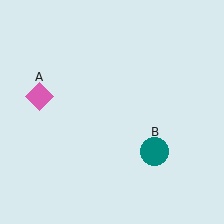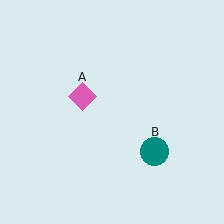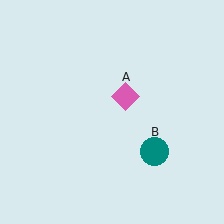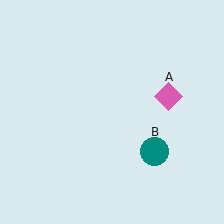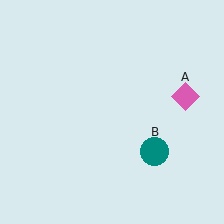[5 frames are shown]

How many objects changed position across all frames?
1 object changed position: pink diamond (object A).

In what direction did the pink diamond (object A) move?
The pink diamond (object A) moved right.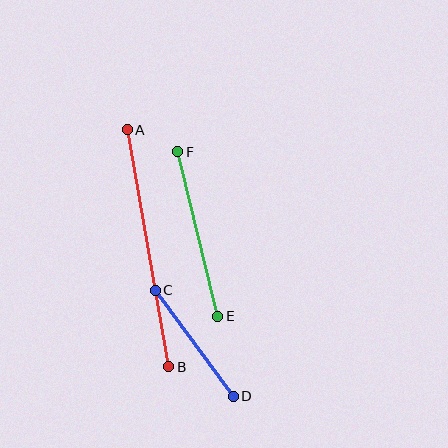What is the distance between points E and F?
The distance is approximately 169 pixels.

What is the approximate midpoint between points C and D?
The midpoint is at approximately (194, 343) pixels.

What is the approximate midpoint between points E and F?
The midpoint is at approximately (198, 234) pixels.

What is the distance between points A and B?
The distance is approximately 240 pixels.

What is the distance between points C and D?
The distance is approximately 132 pixels.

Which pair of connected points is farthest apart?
Points A and B are farthest apart.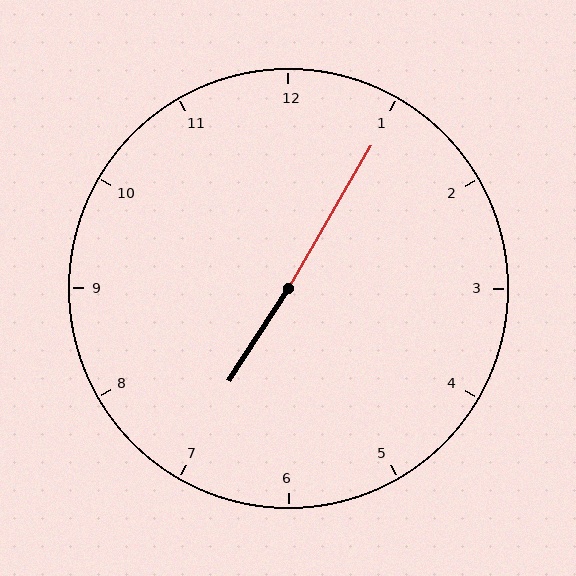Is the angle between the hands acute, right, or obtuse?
It is obtuse.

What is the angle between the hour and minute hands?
Approximately 178 degrees.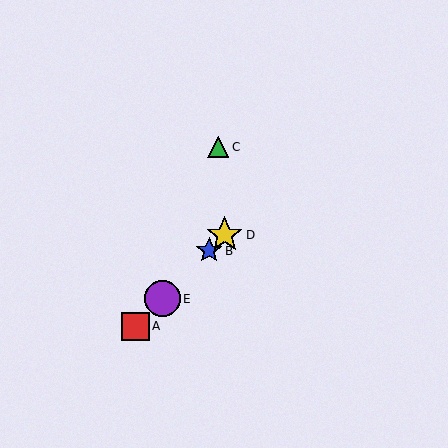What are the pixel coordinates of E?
Object E is at (162, 299).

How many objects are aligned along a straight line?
4 objects (A, B, D, E) are aligned along a straight line.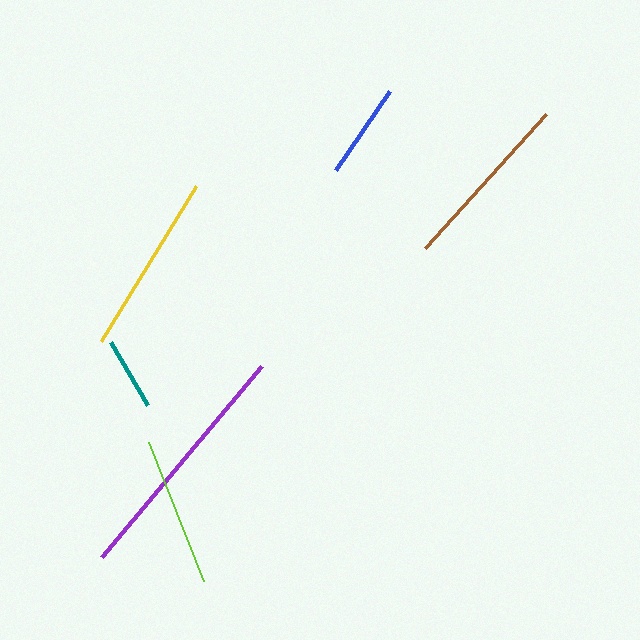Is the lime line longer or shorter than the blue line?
The lime line is longer than the blue line.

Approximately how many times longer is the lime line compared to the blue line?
The lime line is approximately 1.6 times the length of the blue line.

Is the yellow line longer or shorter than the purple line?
The purple line is longer than the yellow line.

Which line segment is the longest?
The purple line is the longest at approximately 249 pixels.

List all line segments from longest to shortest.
From longest to shortest: purple, yellow, brown, lime, blue, teal.